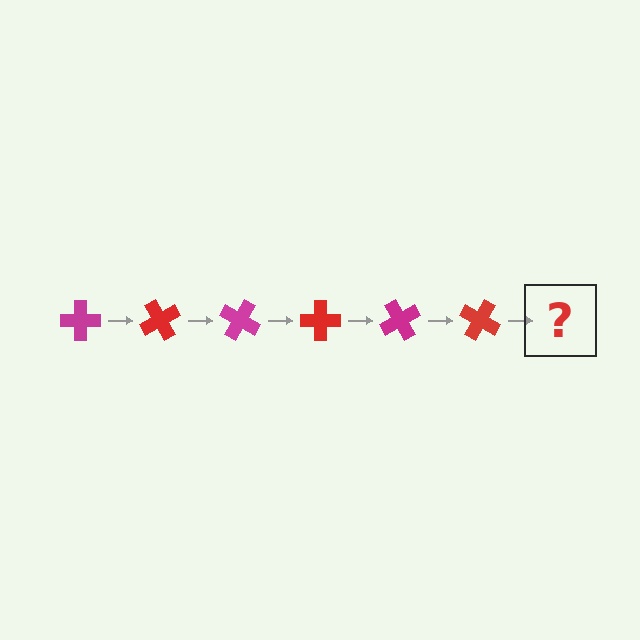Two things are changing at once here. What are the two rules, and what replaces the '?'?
The two rules are that it rotates 60 degrees each step and the color cycles through magenta and red. The '?' should be a magenta cross, rotated 360 degrees from the start.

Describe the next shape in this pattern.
It should be a magenta cross, rotated 360 degrees from the start.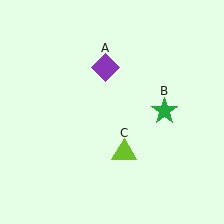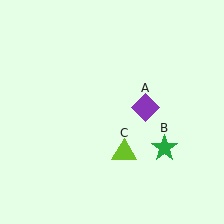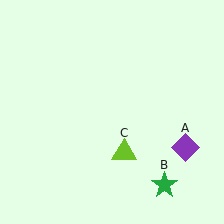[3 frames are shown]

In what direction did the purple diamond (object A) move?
The purple diamond (object A) moved down and to the right.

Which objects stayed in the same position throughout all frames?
Lime triangle (object C) remained stationary.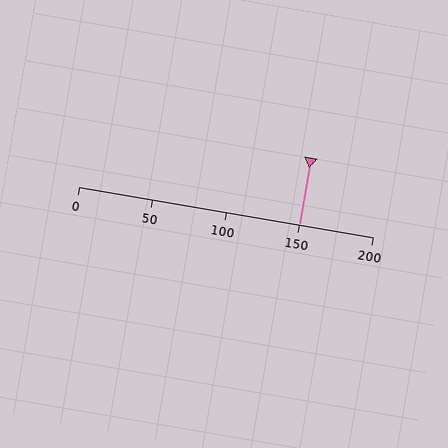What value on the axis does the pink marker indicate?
The marker indicates approximately 150.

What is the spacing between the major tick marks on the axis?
The major ticks are spaced 50 apart.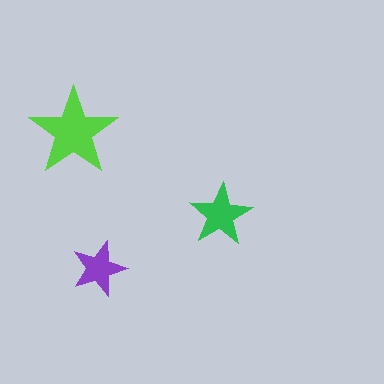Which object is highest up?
The lime star is topmost.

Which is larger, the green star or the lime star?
The lime one.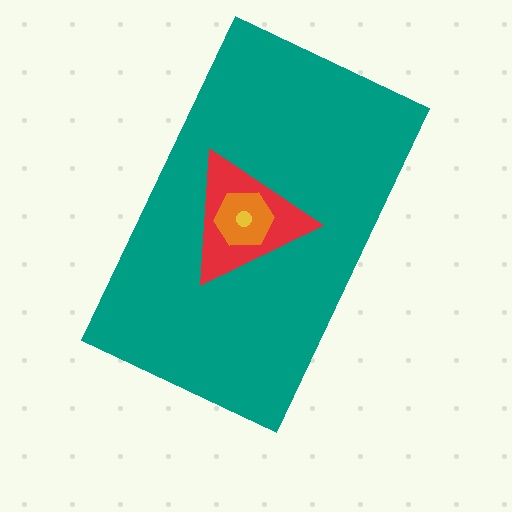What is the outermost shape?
The teal rectangle.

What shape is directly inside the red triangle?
The orange hexagon.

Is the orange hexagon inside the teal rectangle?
Yes.